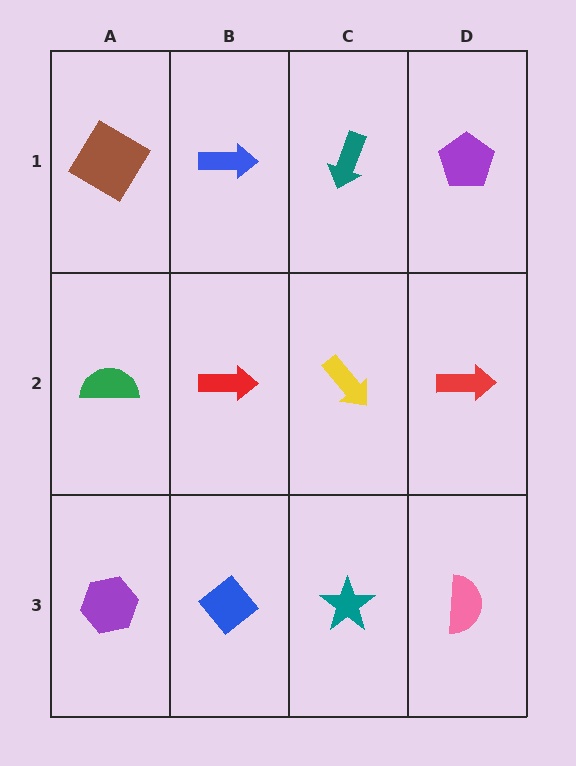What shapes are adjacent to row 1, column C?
A yellow arrow (row 2, column C), a blue arrow (row 1, column B), a purple pentagon (row 1, column D).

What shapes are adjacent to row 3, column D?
A red arrow (row 2, column D), a teal star (row 3, column C).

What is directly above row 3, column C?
A yellow arrow.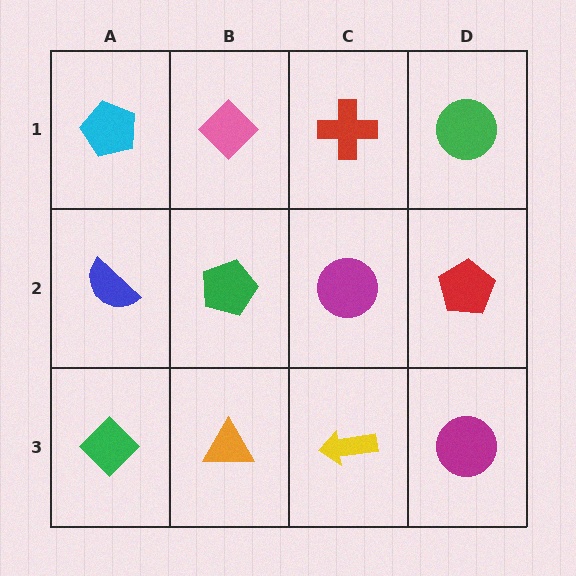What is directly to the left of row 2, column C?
A green pentagon.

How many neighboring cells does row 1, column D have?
2.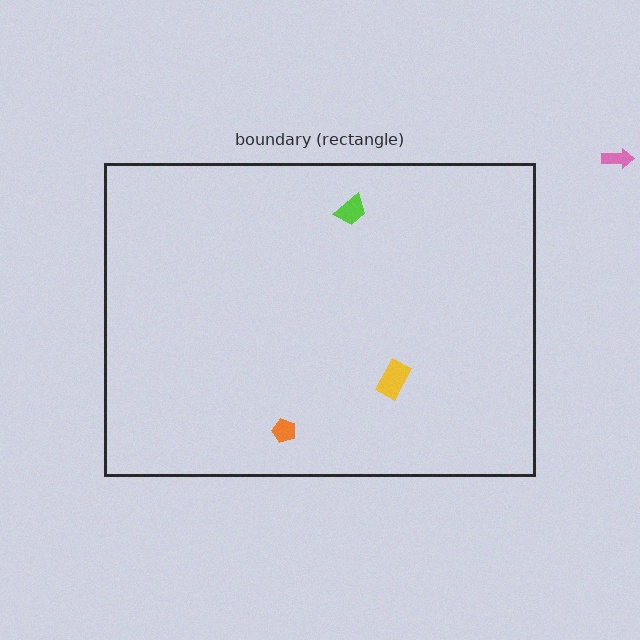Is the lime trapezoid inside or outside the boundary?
Inside.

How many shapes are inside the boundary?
3 inside, 1 outside.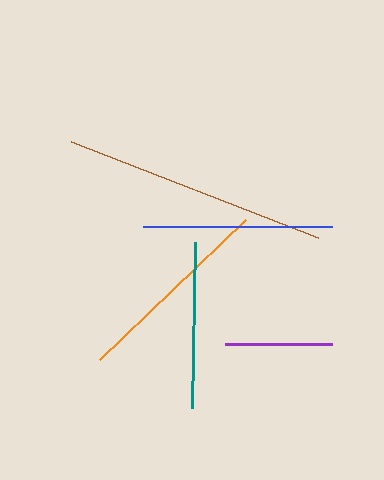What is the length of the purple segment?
The purple segment is approximately 106 pixels long.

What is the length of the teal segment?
The teal segment is approximately 166 pixels long.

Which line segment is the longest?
The brown line is the longest at approximately 265 pixels.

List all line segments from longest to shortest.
From longest to shortest: brown, orange, blue, teal, purple.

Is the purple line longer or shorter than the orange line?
The orange line is longer than the purple line.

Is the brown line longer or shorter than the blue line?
The brown line is longer than the blue line.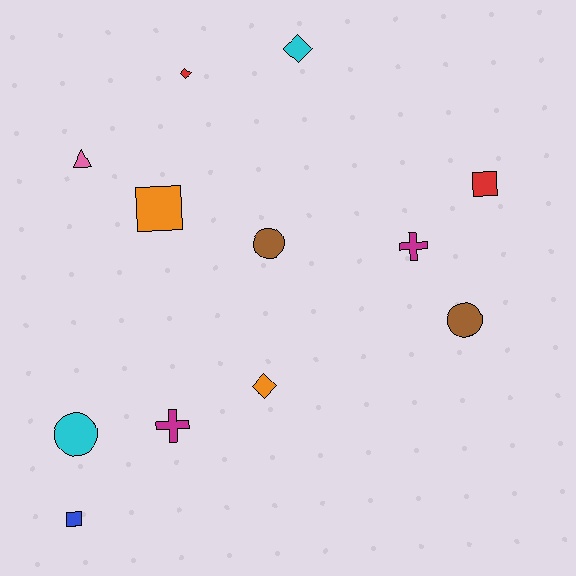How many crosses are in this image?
There are 2 crosses.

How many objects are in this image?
There are 12 objects.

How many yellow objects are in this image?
There are no yellow objects.